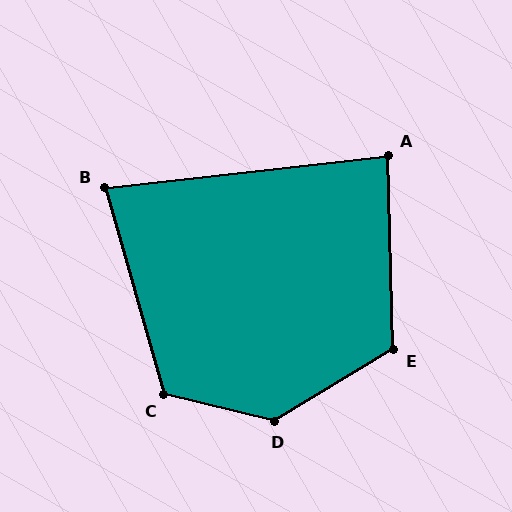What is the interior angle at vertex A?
Approximately 85 degrees (approximately right).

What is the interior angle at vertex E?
Approximately 120 degrees (obtuse).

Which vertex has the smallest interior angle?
B, at approximately 81 degrees.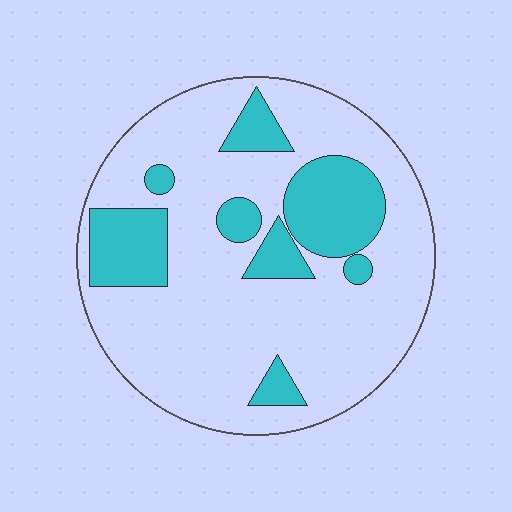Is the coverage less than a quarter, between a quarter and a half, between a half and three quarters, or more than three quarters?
Less than a quarter.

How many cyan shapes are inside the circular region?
8.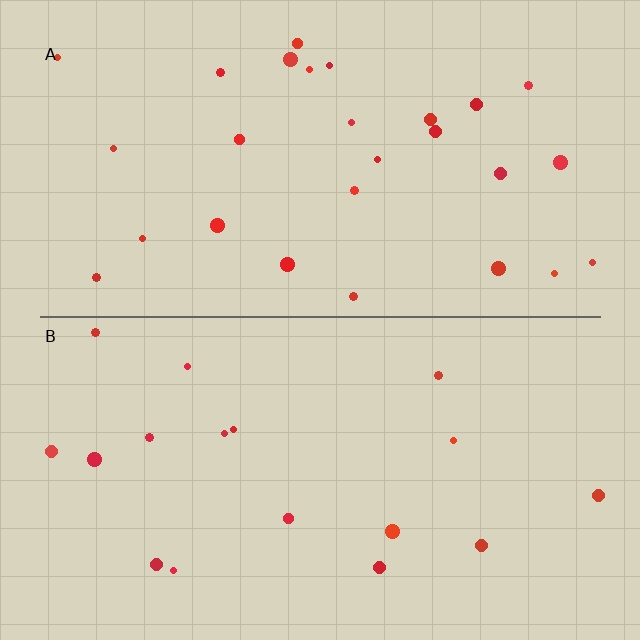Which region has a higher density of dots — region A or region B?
A (the top).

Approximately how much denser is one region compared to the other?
Approximately 1.6× — region A over region B.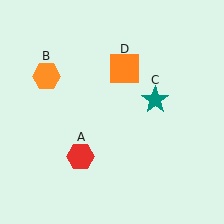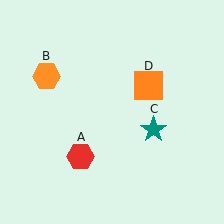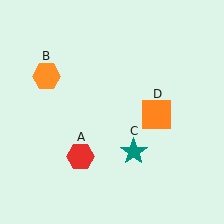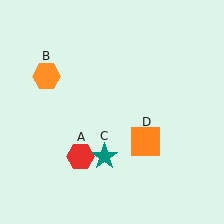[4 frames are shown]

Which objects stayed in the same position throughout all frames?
Red hexagon (object A) and orange hexagon (object B) remained stationary.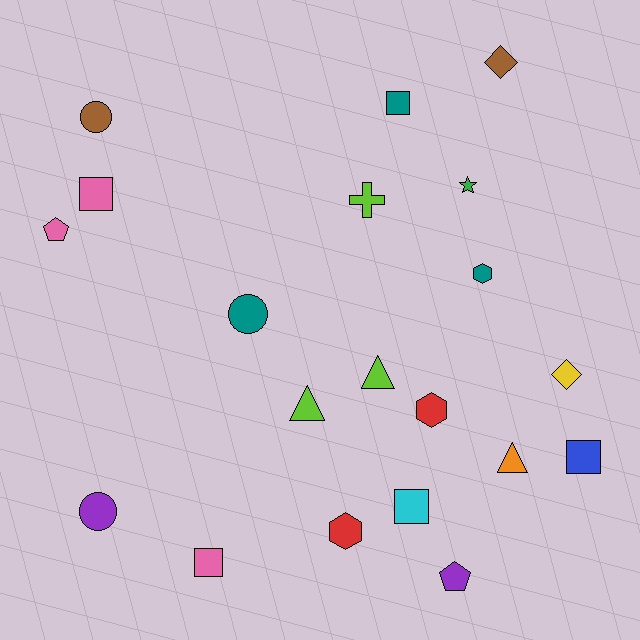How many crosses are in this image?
There is 1 cross.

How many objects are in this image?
There are 20 objects.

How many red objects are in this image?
There are 2 red objects.